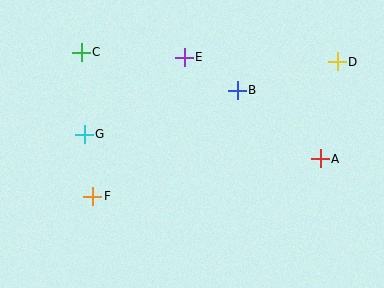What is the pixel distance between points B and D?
The distance between B and D is 104 pixels.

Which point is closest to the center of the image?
Point B at (237, 90) is closest to the center.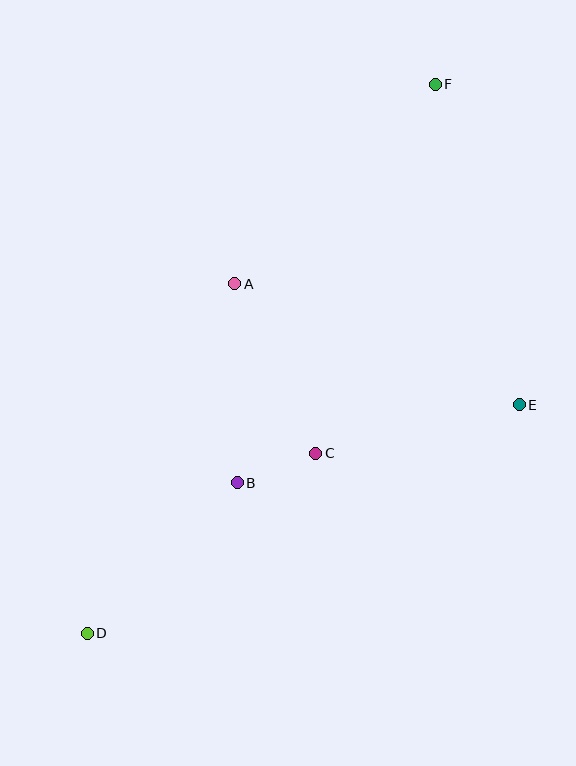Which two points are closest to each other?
Points B and C are closest to each other.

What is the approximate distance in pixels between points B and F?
The distance between B and F is approximately 445 pixels.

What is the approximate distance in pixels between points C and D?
The distance between C and D is approximately 291 pixels.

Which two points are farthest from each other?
Points D and F are farthest from each other.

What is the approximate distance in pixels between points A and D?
The distance between A and D is approximately 379 pixels.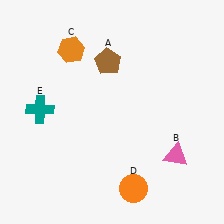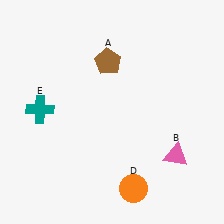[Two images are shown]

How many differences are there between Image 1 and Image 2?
There is 1 difference between the two images.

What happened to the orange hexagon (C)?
The orange hexagon (C) was removed in Image 2. It was in the top-left area of Image 1.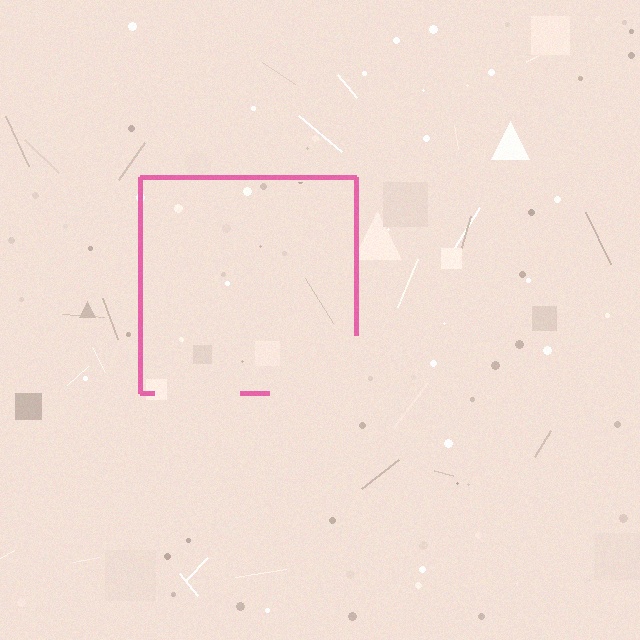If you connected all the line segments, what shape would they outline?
They would outline a square.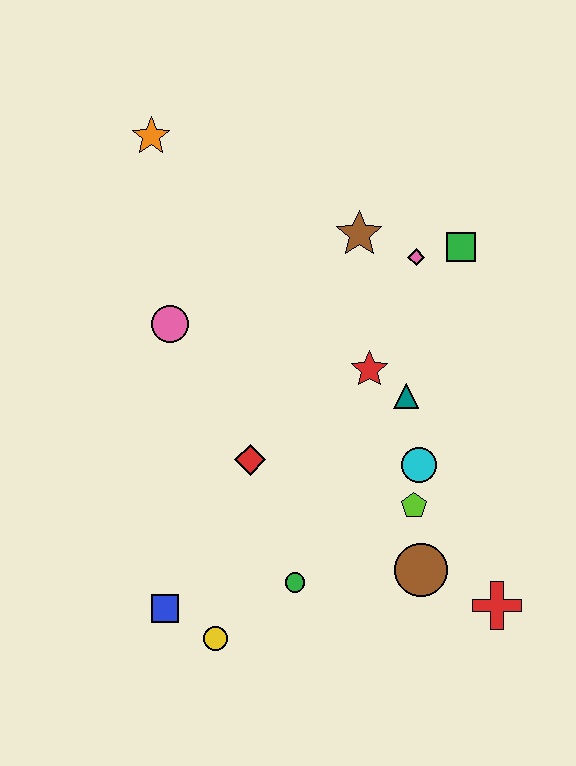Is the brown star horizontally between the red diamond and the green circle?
No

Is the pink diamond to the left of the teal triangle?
No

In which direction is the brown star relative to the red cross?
The brown star is above the red cross.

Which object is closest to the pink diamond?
The green square is closest to the pink diamond.